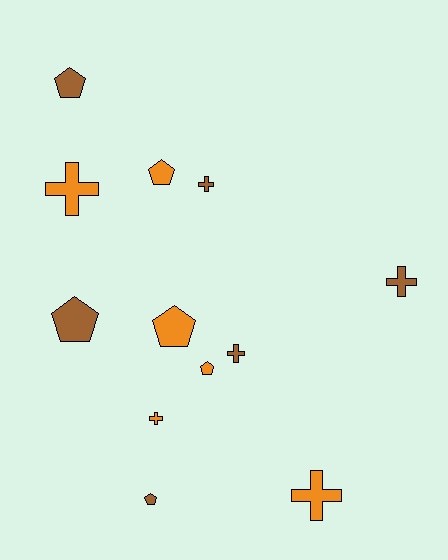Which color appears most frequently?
Brown, with 6 objects.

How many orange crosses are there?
There are 3 orange crosses.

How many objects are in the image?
There are 12 objects.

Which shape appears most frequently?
Pentagon, with 6 objects.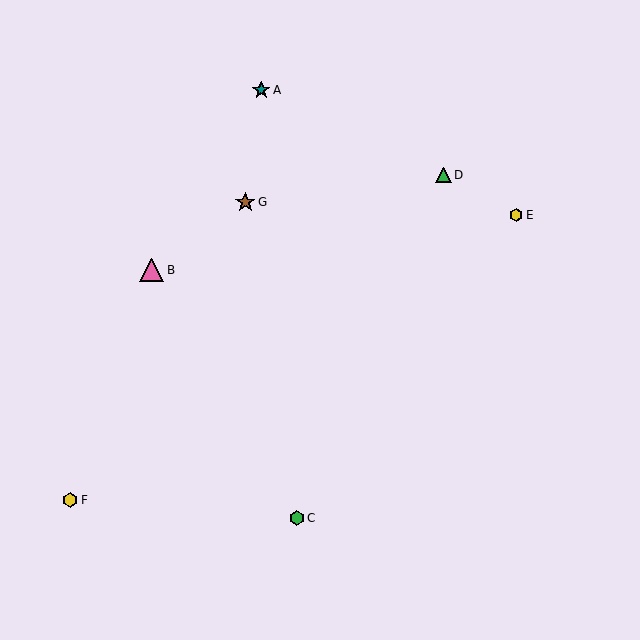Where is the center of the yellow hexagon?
The center of the yellow hexagon is at (516, 215).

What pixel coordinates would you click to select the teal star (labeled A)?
Click at (261, 90) to select the teal star A.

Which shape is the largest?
The pink triangle (labeled B) is the largest.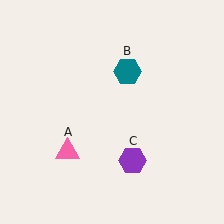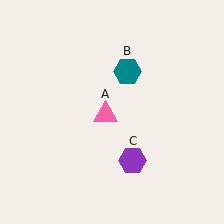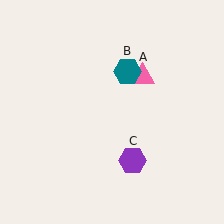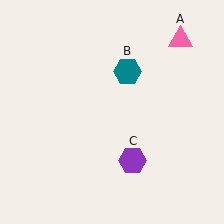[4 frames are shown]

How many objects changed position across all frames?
1 object changed position: pink triangle (object A).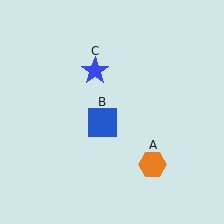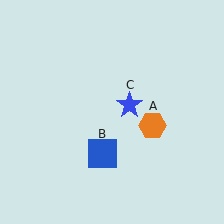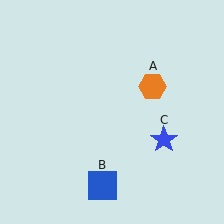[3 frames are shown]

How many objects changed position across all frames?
3 objects changed position: orange hexagon (object A), blue square (object B), blue star (object C).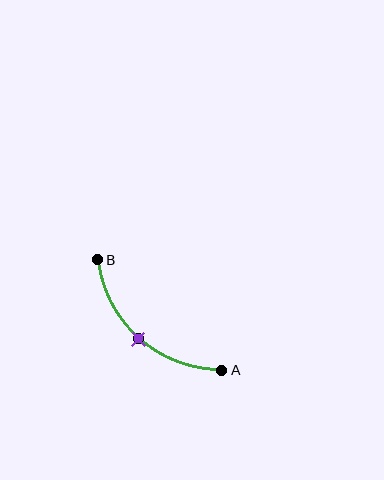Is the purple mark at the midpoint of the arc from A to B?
Yes. The purple mark lies on the arc at equal arc-length from both A and B — it is the arc midpoint.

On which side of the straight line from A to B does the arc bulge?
The arc bulges below and to the left of the straight line connecting A and B.